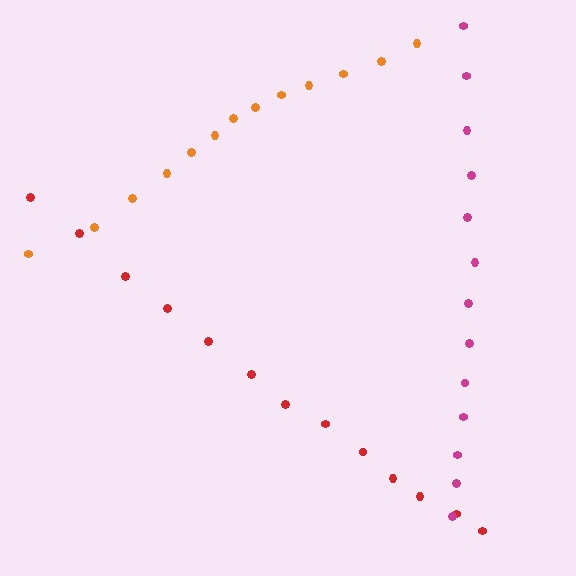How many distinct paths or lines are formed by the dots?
There are 3 distinct paths.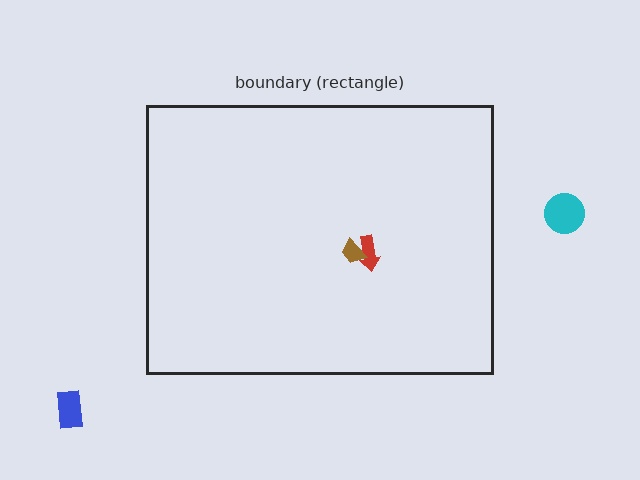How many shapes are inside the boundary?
2 inside, 2 outside.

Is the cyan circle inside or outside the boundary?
Outside.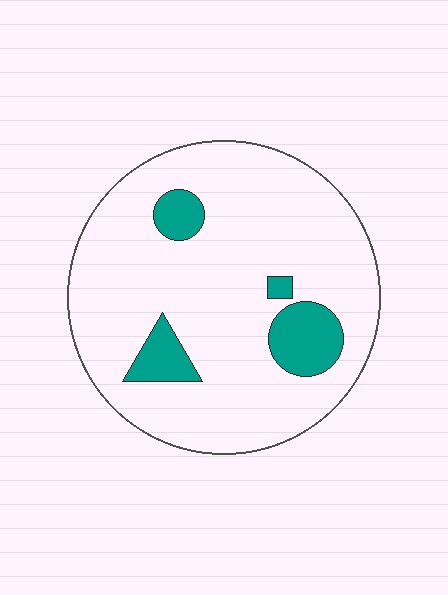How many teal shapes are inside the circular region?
4.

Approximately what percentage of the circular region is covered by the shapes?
Approximately 15%.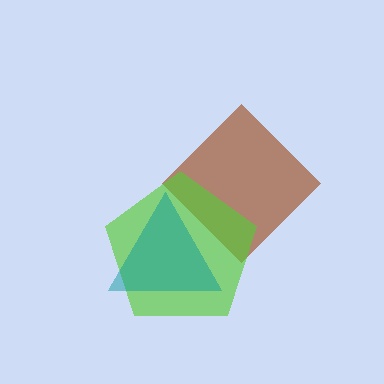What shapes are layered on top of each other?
The layered shapes are: a brown diamond, a lime pentagon, a teal triangle.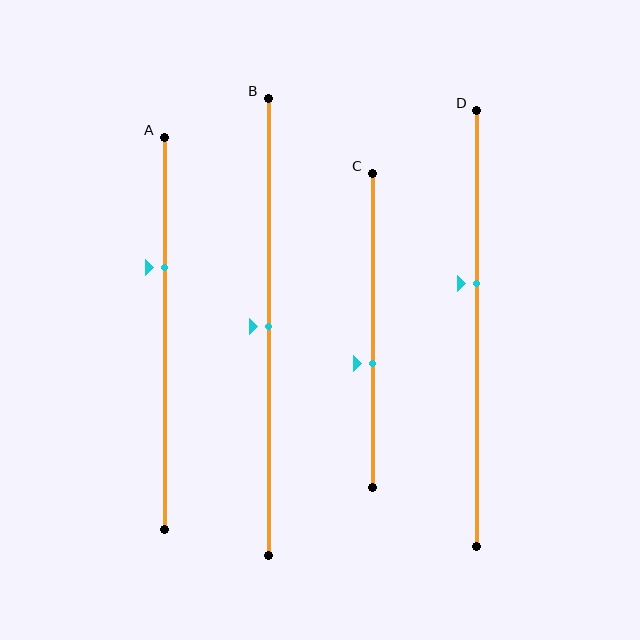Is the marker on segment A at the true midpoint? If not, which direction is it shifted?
No, the marker on segment A is shifted upward by about 17% of the segment length.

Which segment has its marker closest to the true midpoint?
Segment B has its marker closest to the true midpoint.